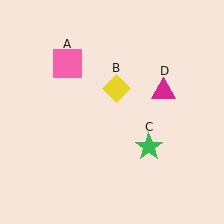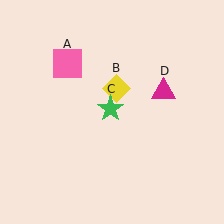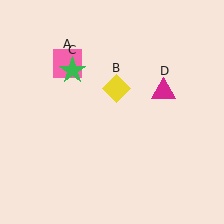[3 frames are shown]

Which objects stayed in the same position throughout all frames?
Pink square (object A) and yellow diamond (object B) and magenta triangle (object D) remained stationary.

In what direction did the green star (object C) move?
The green star (object C) moved up and to the left.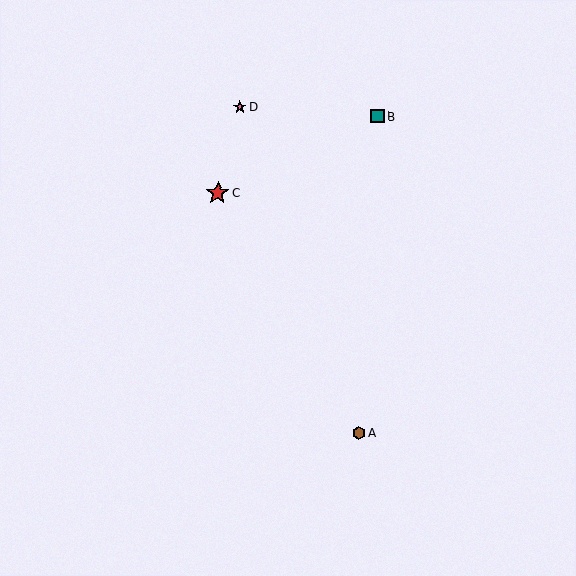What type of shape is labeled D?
Shape D is a pink star.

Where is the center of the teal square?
The center of the teal square is at (377, 116).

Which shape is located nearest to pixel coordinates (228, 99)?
The pink star (labeled D) at (240, 107) is nearest to that location.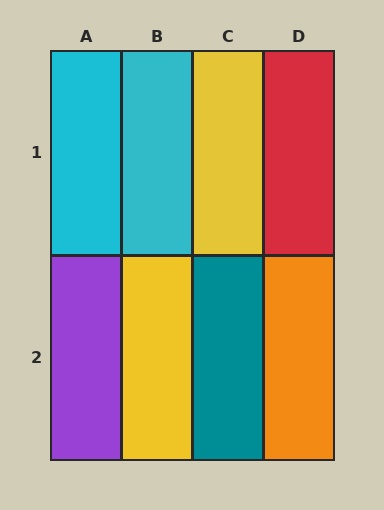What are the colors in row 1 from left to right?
Cyan, cyan, yellow, red.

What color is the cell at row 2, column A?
Purple.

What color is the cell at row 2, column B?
Yellow.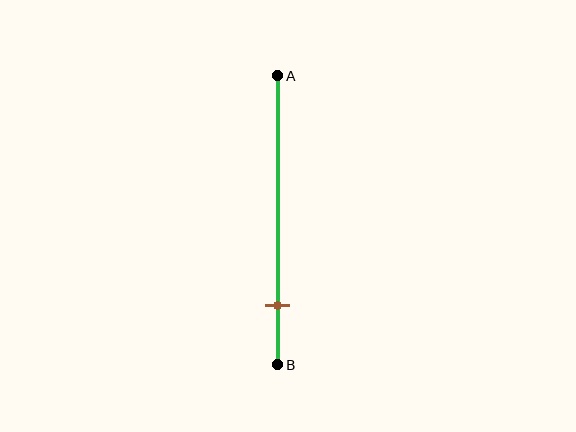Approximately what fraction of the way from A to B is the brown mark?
The brown mark is approximately 80% of the way from A to B.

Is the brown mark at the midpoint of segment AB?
No, the mark is at about 80% from A, not at the 50% midpoint.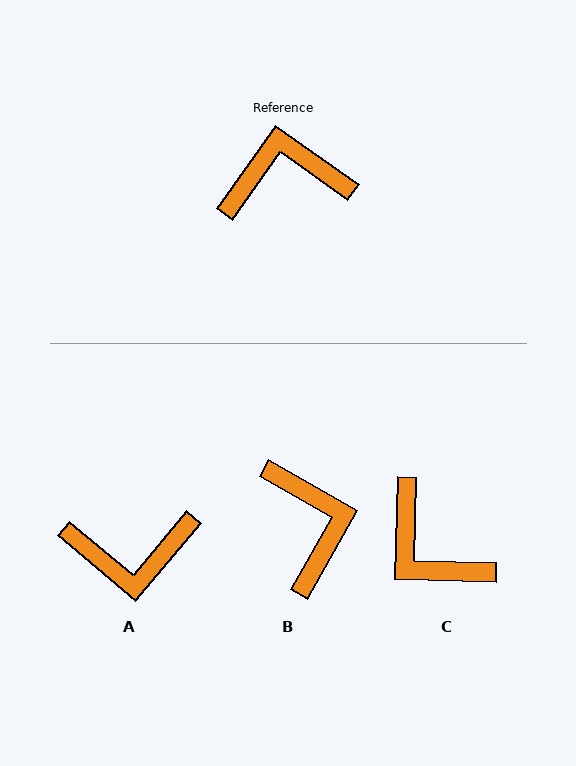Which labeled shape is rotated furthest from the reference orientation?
A, about 175 degrees away.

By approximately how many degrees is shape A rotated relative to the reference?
Approximately 175 degrees counter-clockwise.